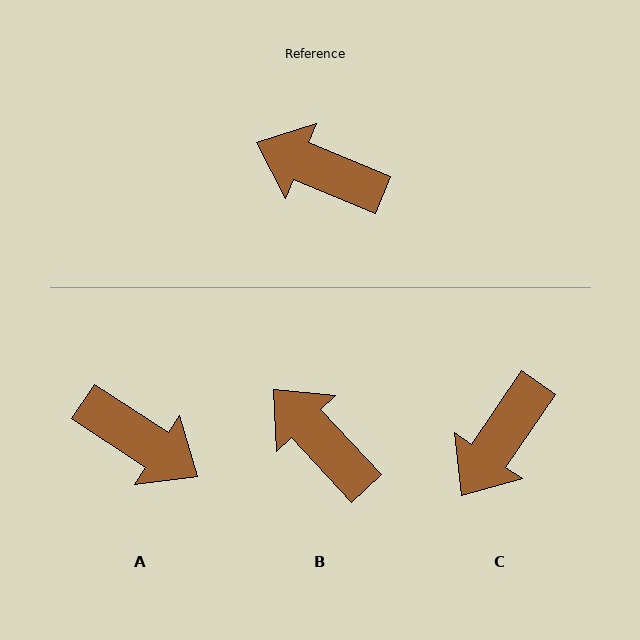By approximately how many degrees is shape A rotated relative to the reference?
Approximately 169 degrees counter-clockwise.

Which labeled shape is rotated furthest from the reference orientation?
A, about 169 degrees away.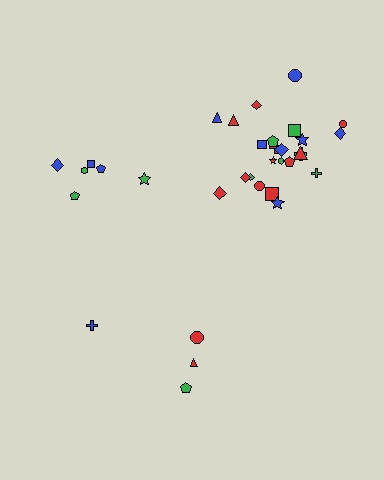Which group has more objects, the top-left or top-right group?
The top-right group.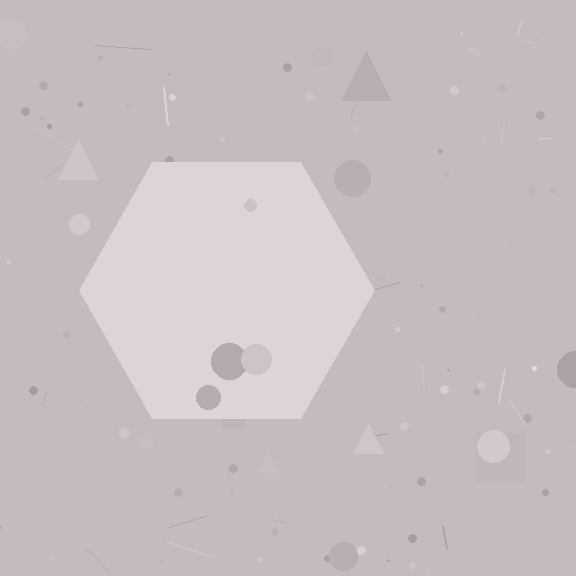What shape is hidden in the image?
A hexagon is hidden in the image.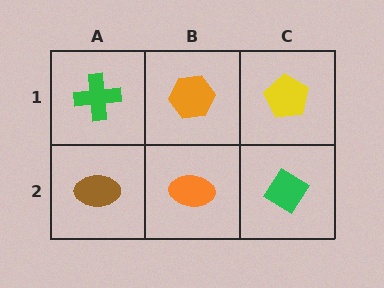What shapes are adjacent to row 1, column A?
A brown ellipse (row 2, column A), an orange hexagon (row 1, column B).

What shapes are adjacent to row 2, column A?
A green cross (row 1, column A), an orange ellipse (row 2, column B).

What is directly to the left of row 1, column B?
A green cross.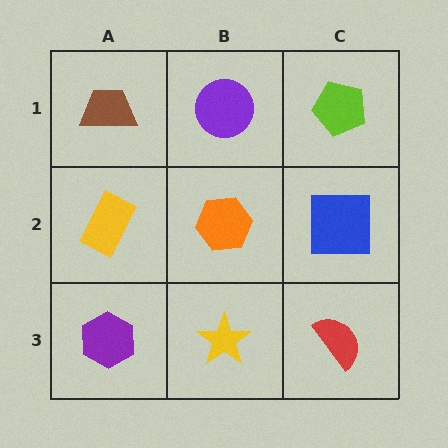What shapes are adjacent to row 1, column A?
A yellow rectangle (row 2, column A), a purple circle (row 1, column B).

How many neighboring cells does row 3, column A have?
2.